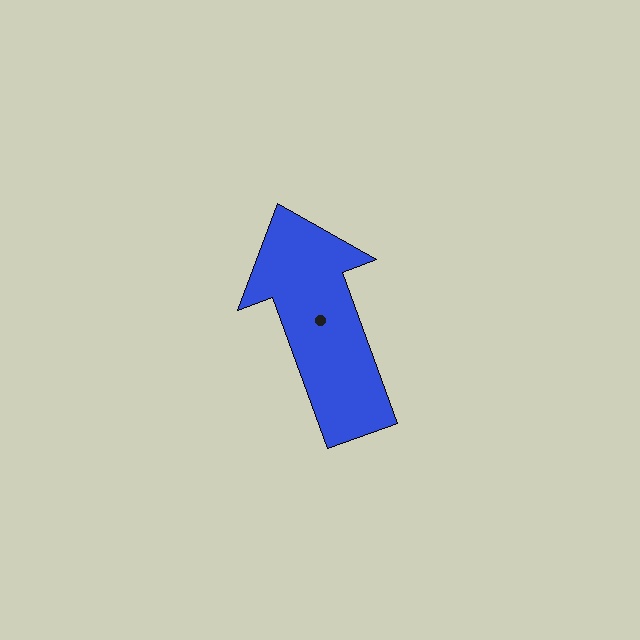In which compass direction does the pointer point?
North.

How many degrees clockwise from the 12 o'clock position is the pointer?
Approximately 340 degrees.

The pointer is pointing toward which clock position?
Roughly 11 o'clock.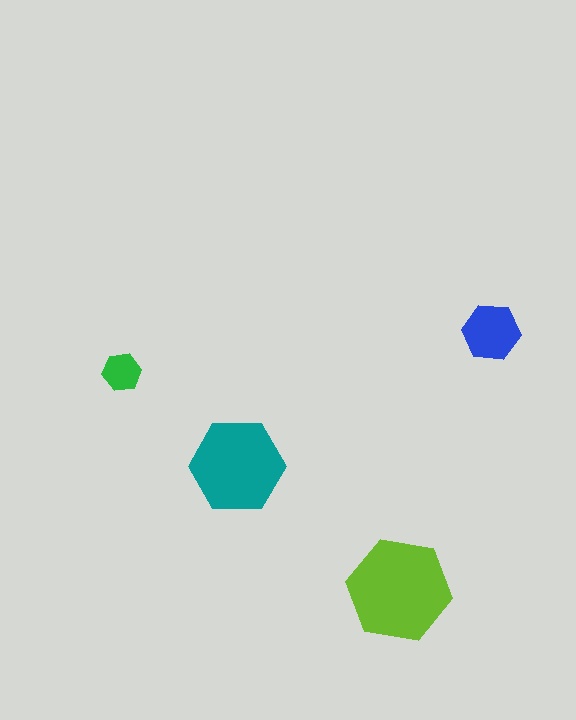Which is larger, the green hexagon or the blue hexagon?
The blue one.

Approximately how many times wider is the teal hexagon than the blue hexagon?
About 1.5 times wider.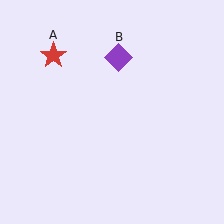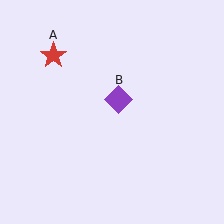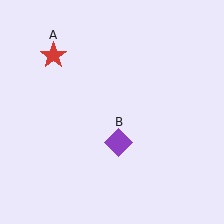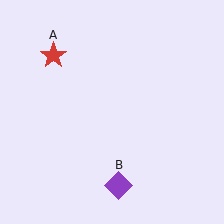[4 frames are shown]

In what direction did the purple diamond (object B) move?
The purple diamond (object B) moved down.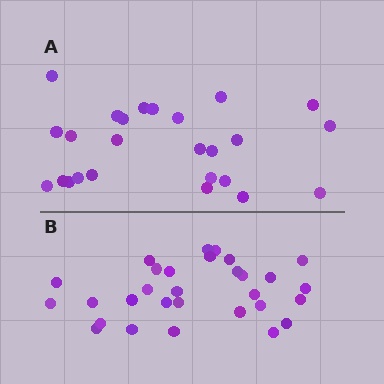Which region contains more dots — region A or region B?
Region B (the bottom region) has more dots.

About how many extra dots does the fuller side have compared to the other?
Region B has about 5 more dots than region A.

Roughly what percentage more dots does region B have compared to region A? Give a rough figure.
About 20% more.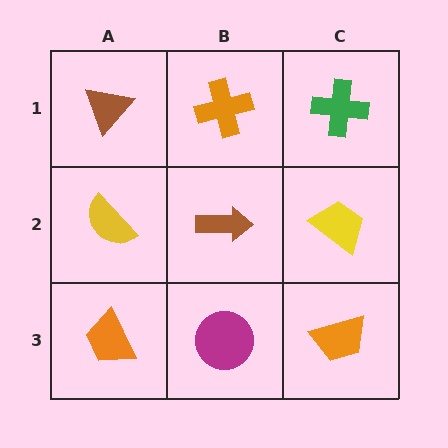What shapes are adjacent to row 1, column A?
A yellow semicircle (row 2, column A), an orange cross (row 1, column B).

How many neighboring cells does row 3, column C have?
2.